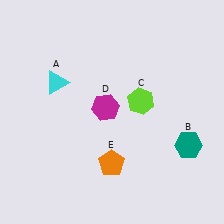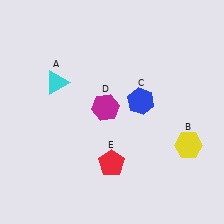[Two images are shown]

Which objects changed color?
B changed from teal to yellow. C changed from lime to blue. E changed from orange to red.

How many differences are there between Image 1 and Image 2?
There are 3 differences between the two images.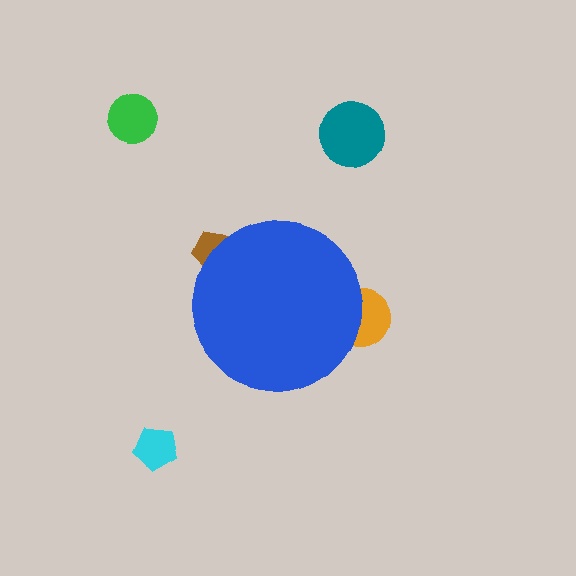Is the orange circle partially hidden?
Yes, the orange circle is partially hidden behind the blue circle.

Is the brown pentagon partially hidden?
Yes, the brown pentagon is partially hidden behind the blue circle.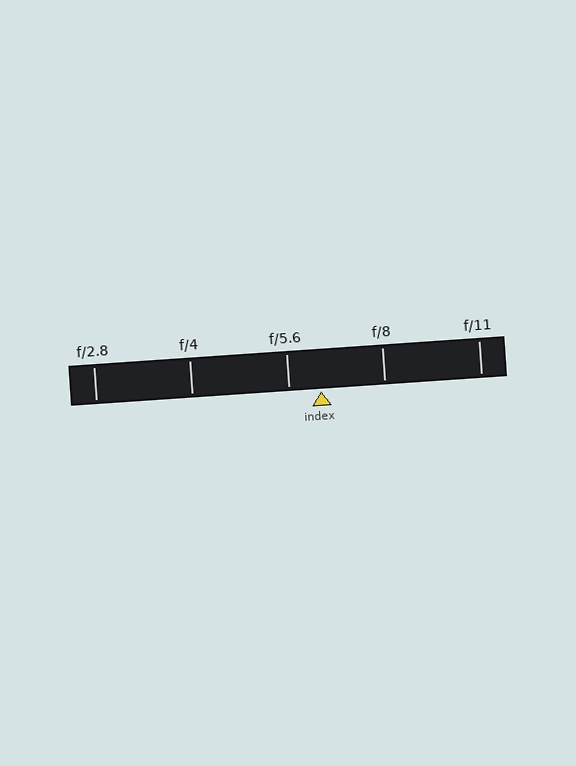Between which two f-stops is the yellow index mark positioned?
The index mark is between f/5.6 and f/8.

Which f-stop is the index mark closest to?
The index mark is closest to f/5.6.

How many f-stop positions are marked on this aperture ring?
There are 5 f-stop positions marked.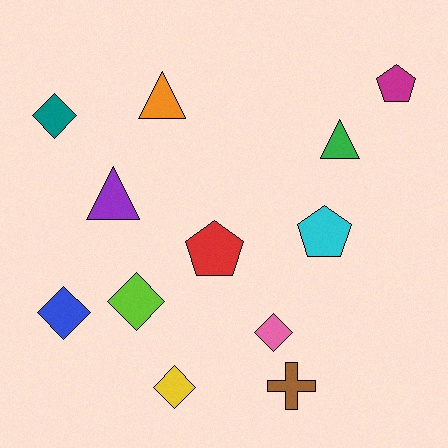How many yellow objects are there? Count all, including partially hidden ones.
There is 1 yellow object.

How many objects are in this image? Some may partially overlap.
There are 12 objects.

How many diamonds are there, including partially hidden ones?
There are 5 diamonds.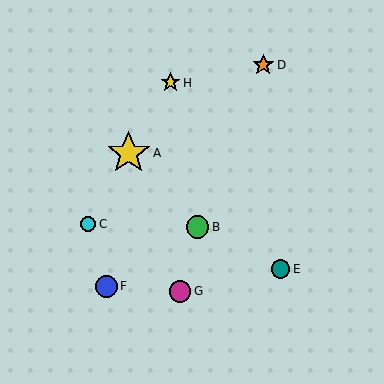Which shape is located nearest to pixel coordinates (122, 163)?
The yellow star (labeled A) at (129, 153) is nearest to that location.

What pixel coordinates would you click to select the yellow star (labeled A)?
Click at (129, 153) to select the yellow star A.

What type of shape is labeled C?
Shape C is a cyan circle.